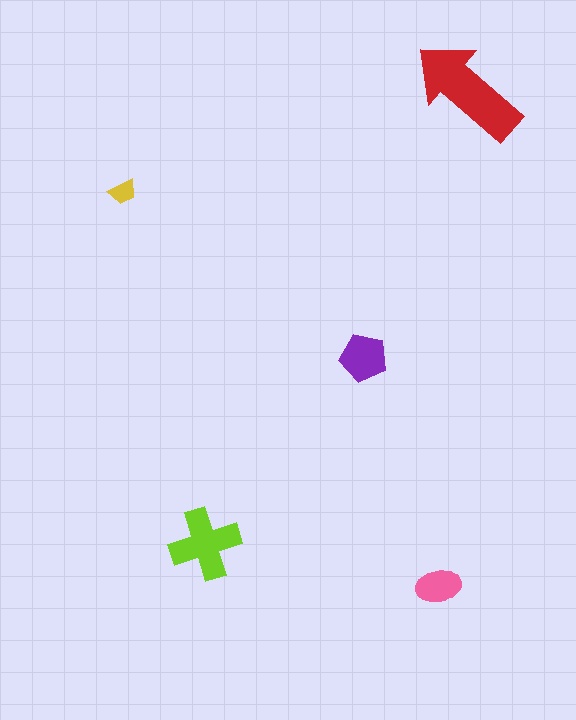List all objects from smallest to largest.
The yellow trapezoid, the pink ellipse, the purple pentagon, the lime cross, the red arrow.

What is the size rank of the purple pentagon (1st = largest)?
3rd.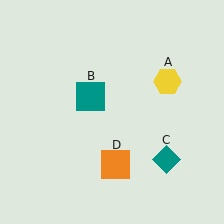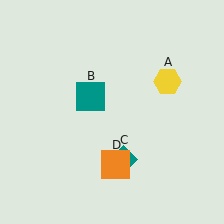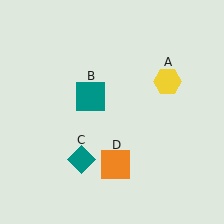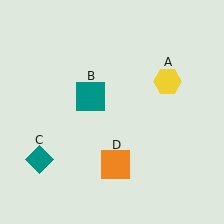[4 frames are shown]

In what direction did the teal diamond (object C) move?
The teal diamond (object C) moved left.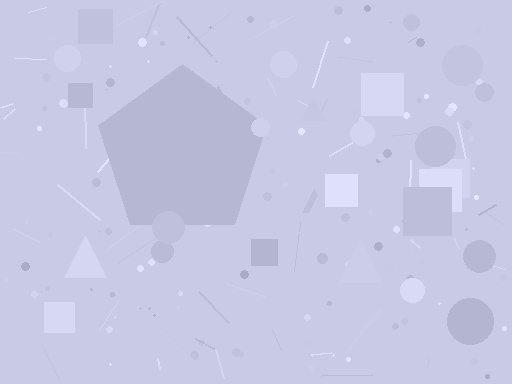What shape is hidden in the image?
A pentagon is hidden in the image.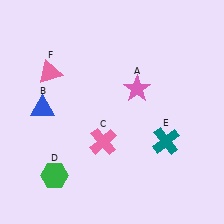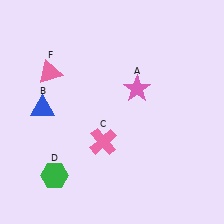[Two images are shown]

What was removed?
The teal cross (E) was removed in Image 2.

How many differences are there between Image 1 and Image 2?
There is 1 difference between the two images.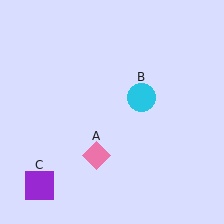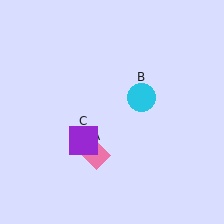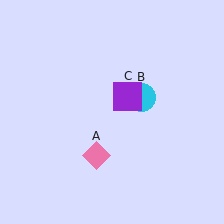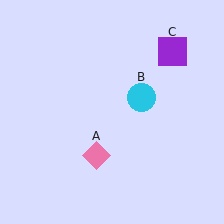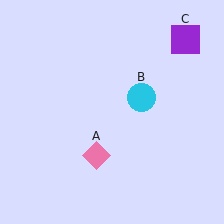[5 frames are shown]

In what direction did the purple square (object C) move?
The purple square (object C) moved up and to the right.